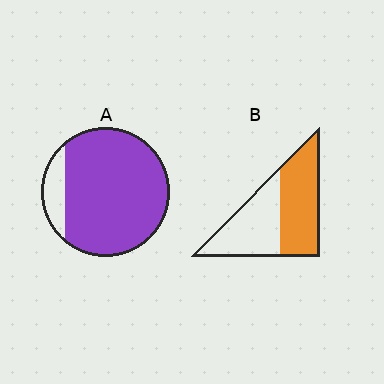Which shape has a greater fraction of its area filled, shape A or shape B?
Shape A.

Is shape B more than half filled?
Roughly half.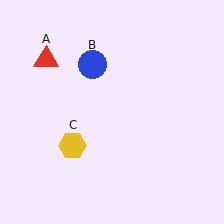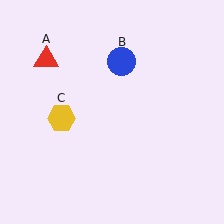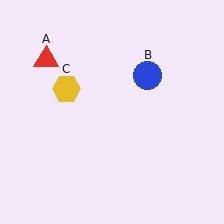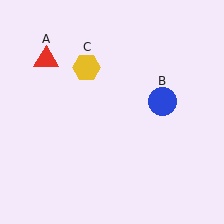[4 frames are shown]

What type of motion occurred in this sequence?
The blue circle (object B), yellow hexagon (object C) rotated clockwise around the center of the scene.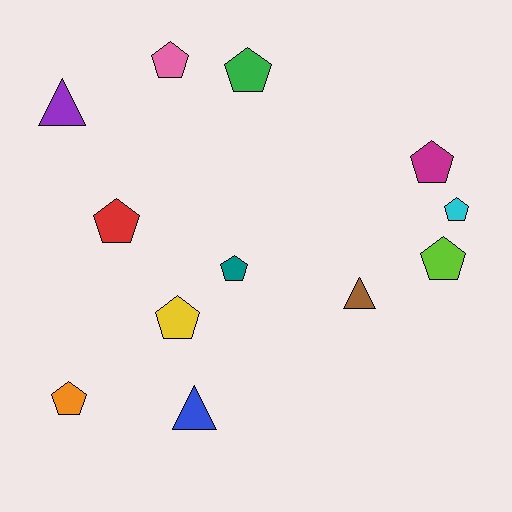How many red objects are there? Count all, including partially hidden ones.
There is 1 red object.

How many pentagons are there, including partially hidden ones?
There are 9 pentagons.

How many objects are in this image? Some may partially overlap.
There are 12 objects.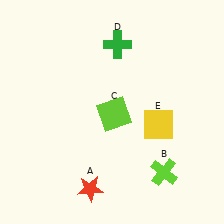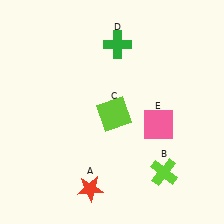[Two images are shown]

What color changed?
The square (E) changed from yellow in Image 1 to pink in Image 2.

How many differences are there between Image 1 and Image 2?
There is 1 difference between the two images.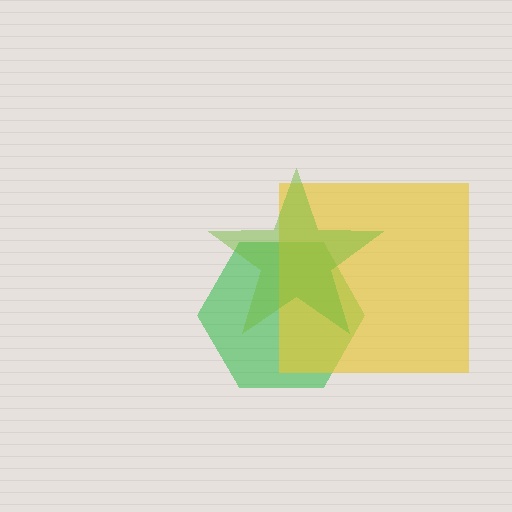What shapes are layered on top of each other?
The layered shapes are: a green hexagon, a yellow square, a lime star.